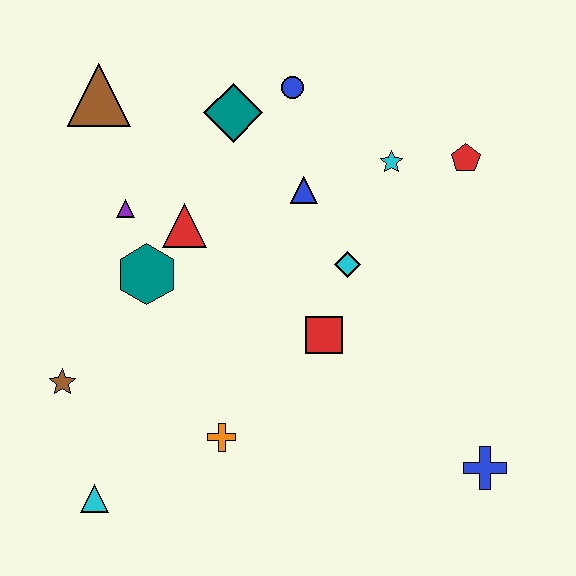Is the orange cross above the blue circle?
No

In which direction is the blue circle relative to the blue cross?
The blue circle is above the blue cross.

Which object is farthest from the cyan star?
The cyan triangle is farthest from the cyan star.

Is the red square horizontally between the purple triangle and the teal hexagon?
No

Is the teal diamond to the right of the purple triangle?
Yes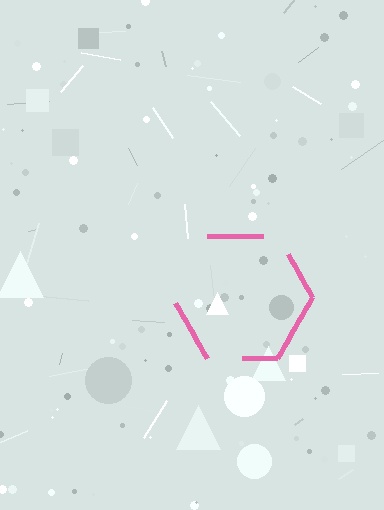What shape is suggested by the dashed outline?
The dashed outline suggests a hexagon.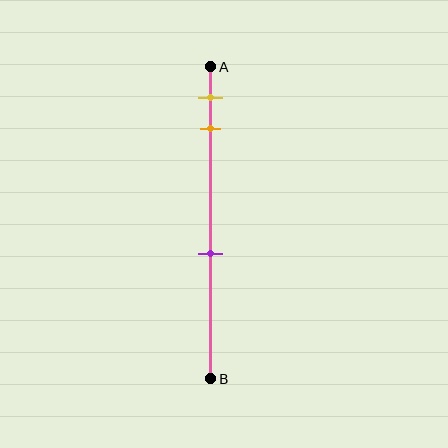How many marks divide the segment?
There are 3 marks dividing the segment.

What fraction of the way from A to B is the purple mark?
The purple mark is approximately 60% (0.6) of the way from A to B.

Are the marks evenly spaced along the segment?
No, the marks are not evenly spaced.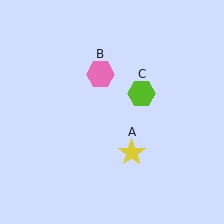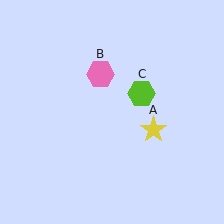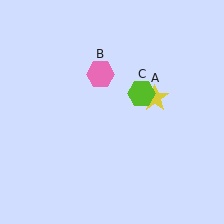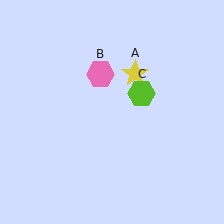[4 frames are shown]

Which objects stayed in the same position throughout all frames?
Pink hexagon (object B) and lime hexagon (object C) remained stationary.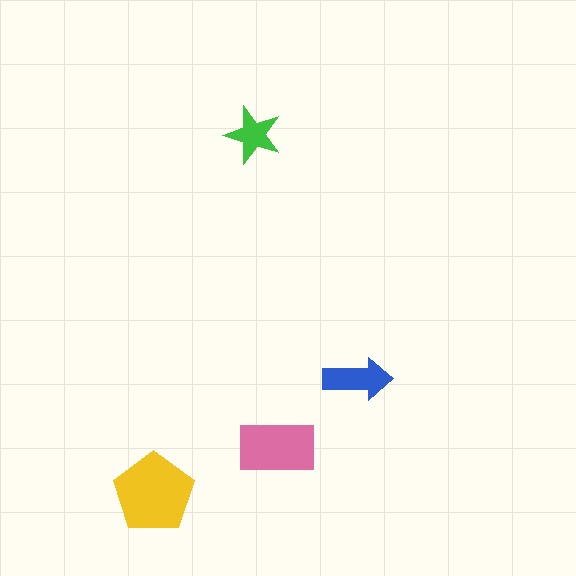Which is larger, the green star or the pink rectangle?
The pink rectangle.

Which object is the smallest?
The green star.